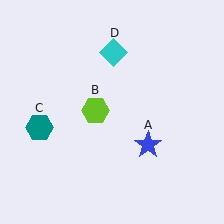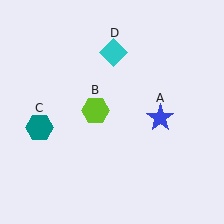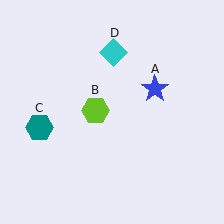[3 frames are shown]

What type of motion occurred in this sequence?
The blue star (object A) rotated counterclockwise around the center of the scene.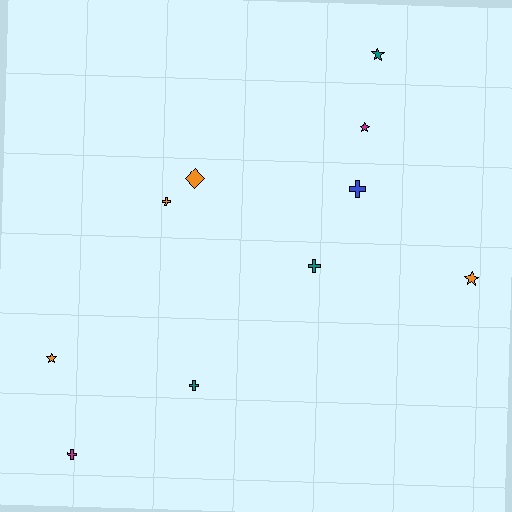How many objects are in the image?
There are 10 objects.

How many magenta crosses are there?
There is 1 magenta cross.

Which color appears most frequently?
Orange, with 4 objects.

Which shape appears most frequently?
Cross, with 5 objects.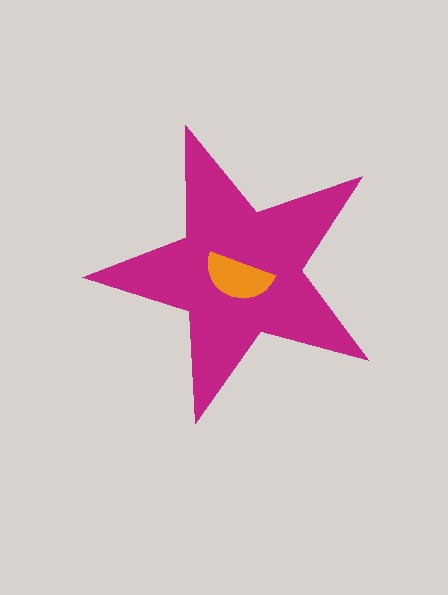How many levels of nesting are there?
2.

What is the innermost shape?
The orange semicircle.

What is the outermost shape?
The magenta star.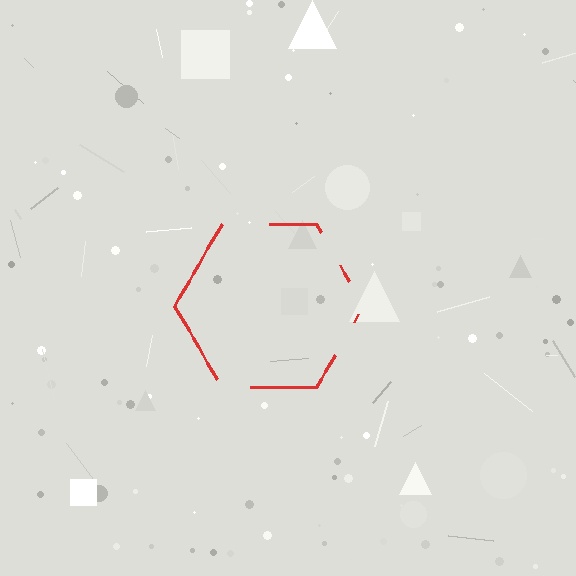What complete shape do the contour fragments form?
The contour fragments form a hexagon.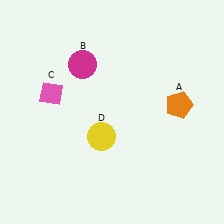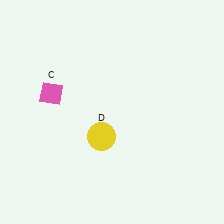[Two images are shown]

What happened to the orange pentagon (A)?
The orange pentagon (A) was removed in Image 2. It was in the top-right area of Image 1.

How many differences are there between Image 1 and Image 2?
There are 2 differences between the two images.